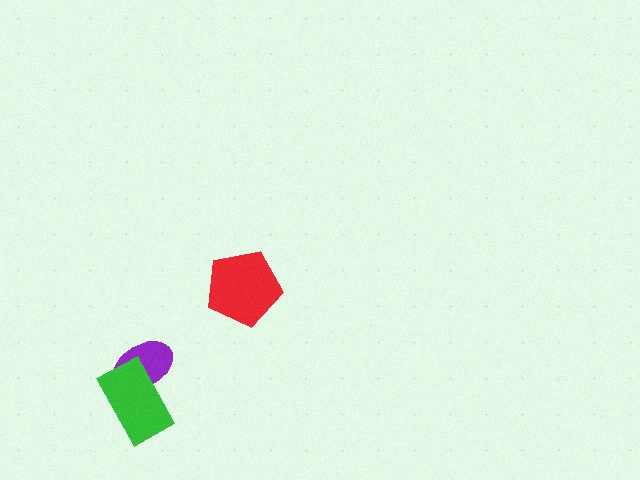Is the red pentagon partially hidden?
No, no other shape covers it.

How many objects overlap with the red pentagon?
0 objects overlap with the red pentagon.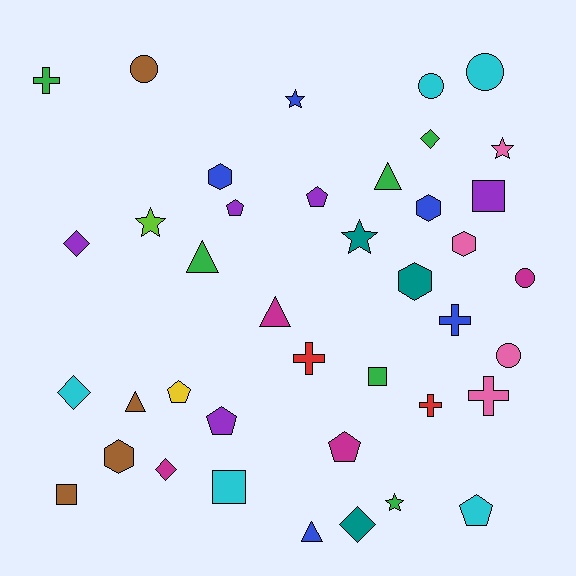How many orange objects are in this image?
There are no orange objects.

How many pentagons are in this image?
There are 6 pentagons.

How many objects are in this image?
There are 40 objects.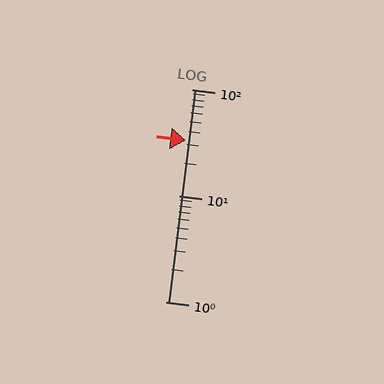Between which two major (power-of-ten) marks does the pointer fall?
The pointer is between 10 and 100.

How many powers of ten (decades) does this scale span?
The scale spans 2 decades, from 1 to 100.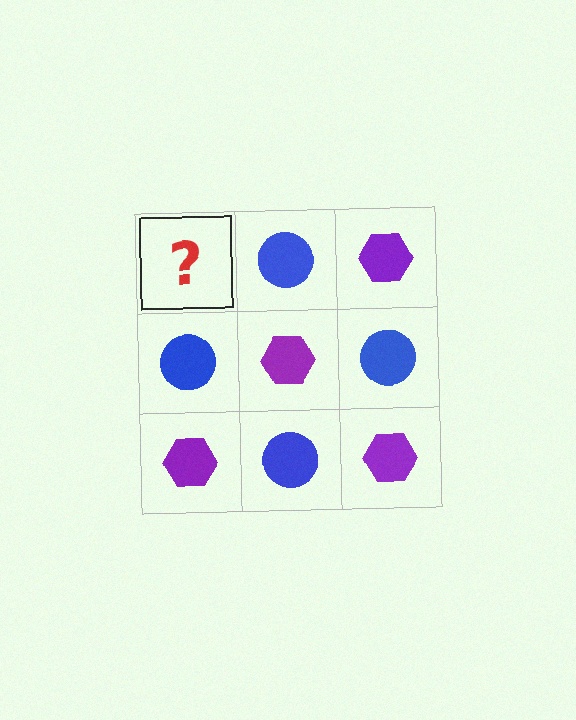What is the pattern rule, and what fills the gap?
The rule is that it alternates purple hexagon and blue circle in a checkerboard pattern. The gap should be filled with a purple hexagon.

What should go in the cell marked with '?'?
The missing cell should contain a purple hexagon.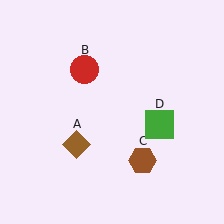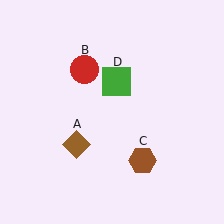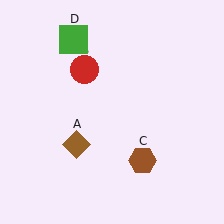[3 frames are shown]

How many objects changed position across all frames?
1 object changed position: green square (object D).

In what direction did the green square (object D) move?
The green square (object D) moved up and to the left.